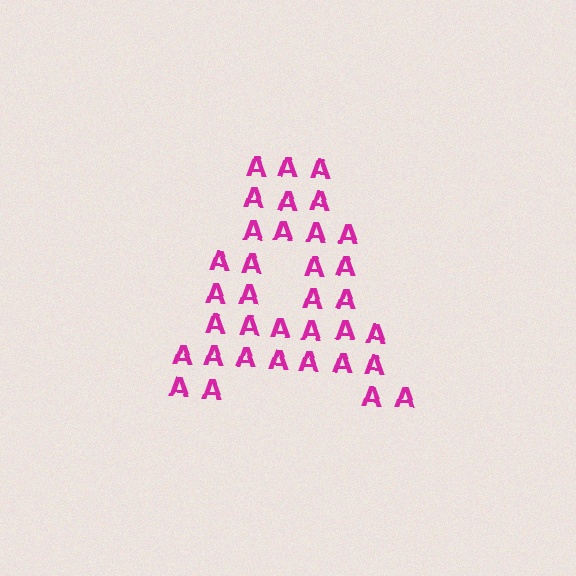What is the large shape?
The large shape is the letter A.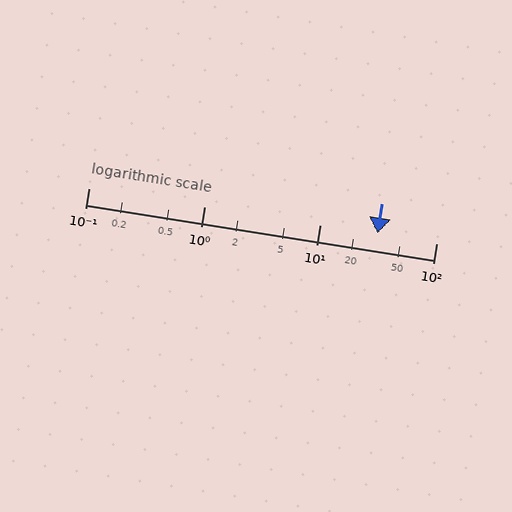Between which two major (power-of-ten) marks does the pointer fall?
The pointer is between 10 and 100.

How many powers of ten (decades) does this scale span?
The scale spans 3 decades, from 0.1 to 100.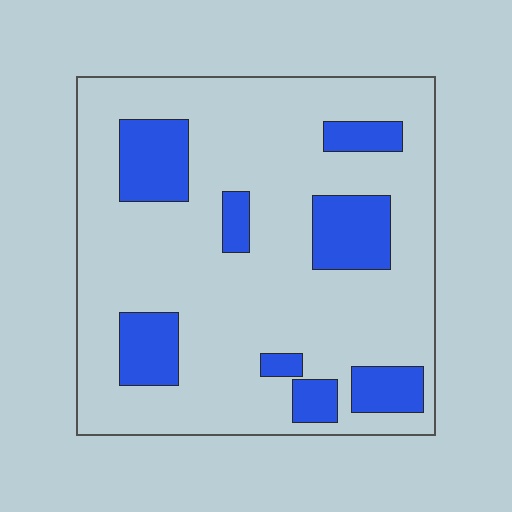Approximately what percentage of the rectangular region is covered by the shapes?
Approximately 20%.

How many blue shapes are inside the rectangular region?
8.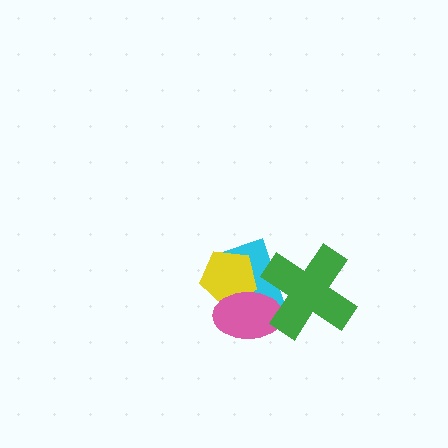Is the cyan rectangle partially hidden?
Yes, it is partially covered by another shape.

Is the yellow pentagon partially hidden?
Yes, it is partially covered by another shape.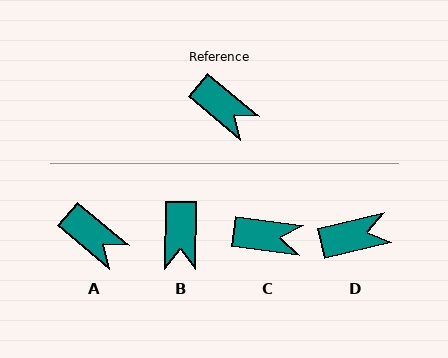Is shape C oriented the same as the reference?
No, it is off by about 32 degrees.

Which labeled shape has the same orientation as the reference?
A.